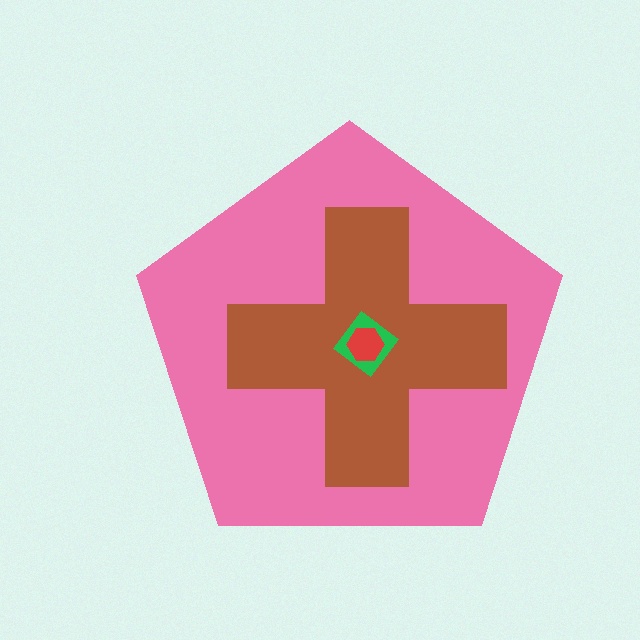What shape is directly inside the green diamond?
The red hexagon.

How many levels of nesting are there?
4.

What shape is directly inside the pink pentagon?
The brown cross.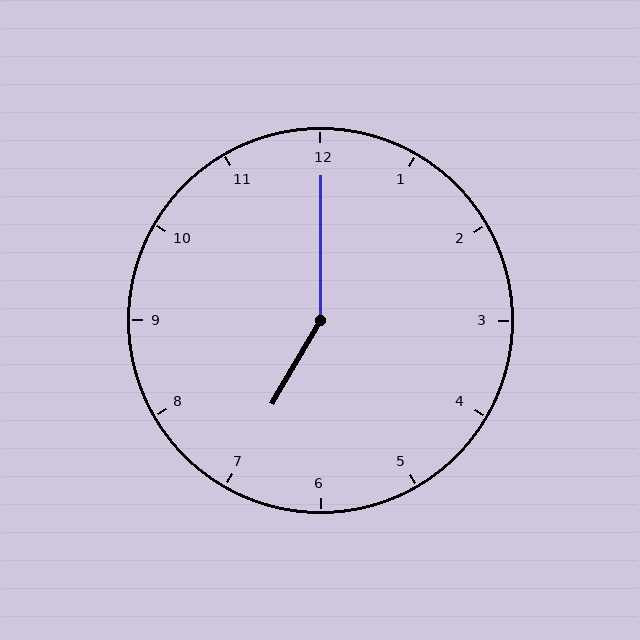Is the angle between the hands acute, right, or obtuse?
It is obtuse.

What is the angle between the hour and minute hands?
Approximately 150 degrees.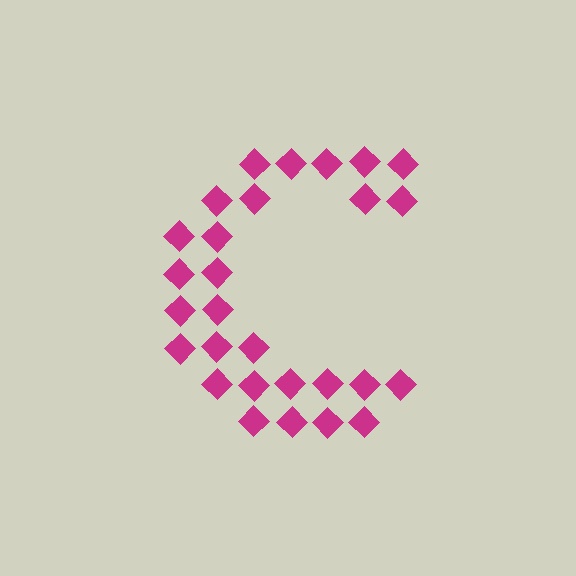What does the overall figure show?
The overall figure shows the letter C.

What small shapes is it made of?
It is made of small diamonds.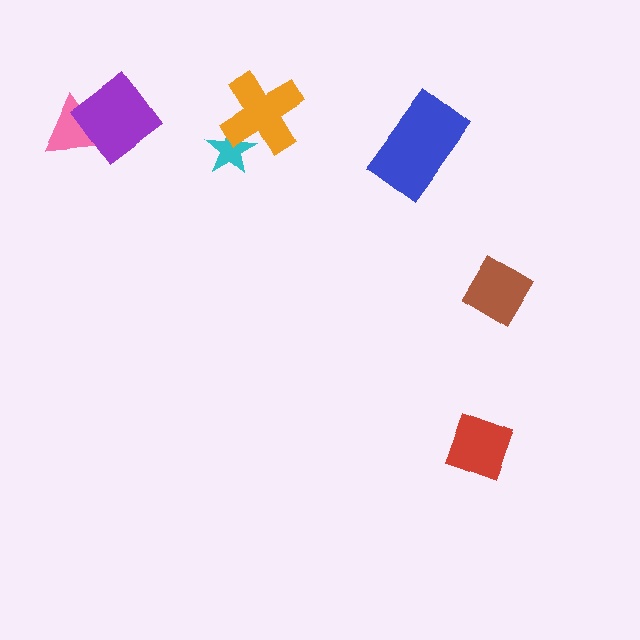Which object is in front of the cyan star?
The orange cross is in front of the cyan star.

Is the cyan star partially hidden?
Yes, it is partially covered by another shape.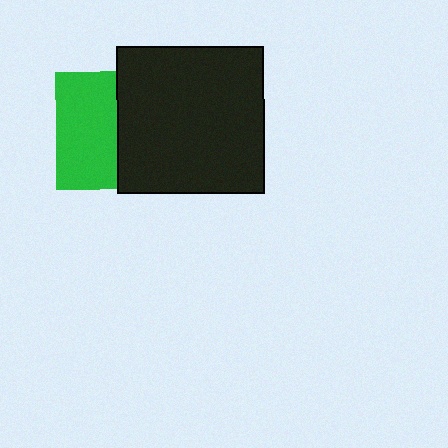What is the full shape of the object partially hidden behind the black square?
The partially hidden object is a green square.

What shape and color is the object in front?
The object in front is a black square.